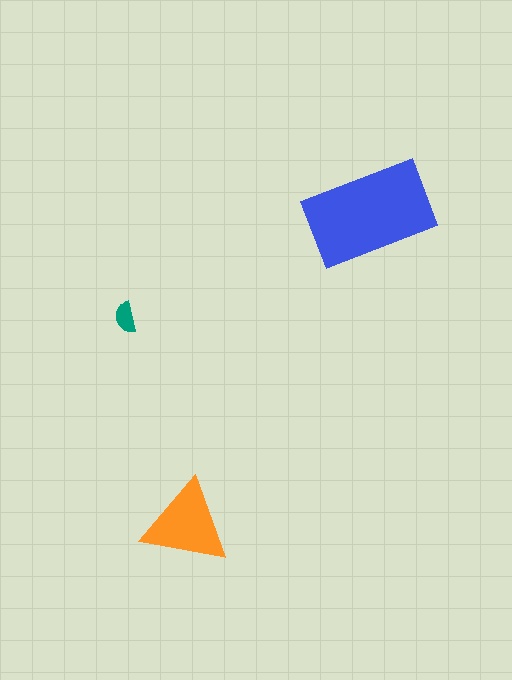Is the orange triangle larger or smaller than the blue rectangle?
Smaller.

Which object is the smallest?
The teal semicircle.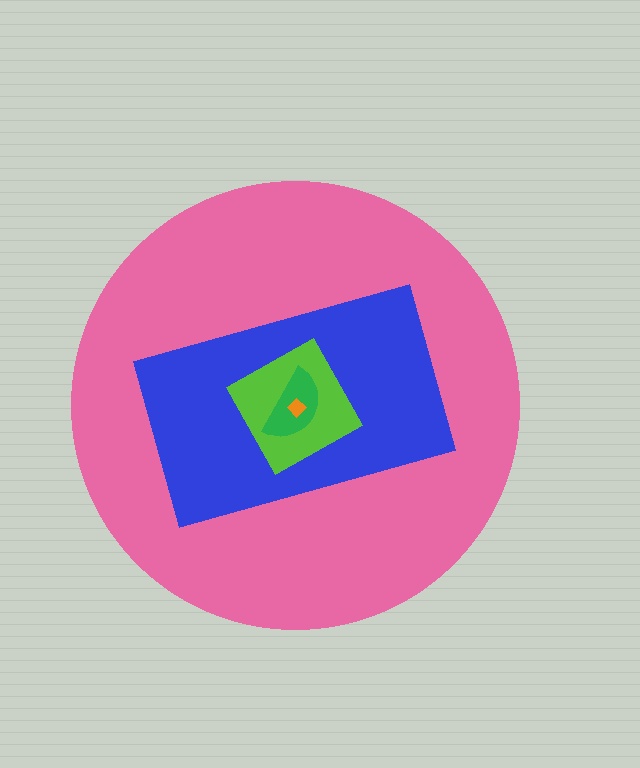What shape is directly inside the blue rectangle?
The lime square.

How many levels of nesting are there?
5.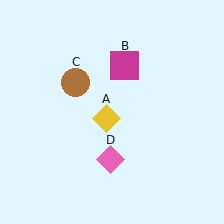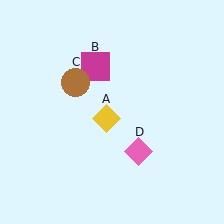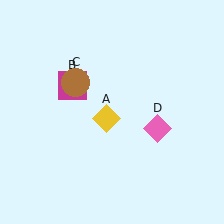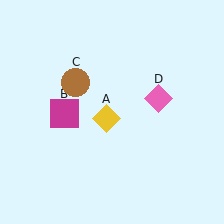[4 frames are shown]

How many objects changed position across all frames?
2 objects changed position: magenta square (object B), pink diamond (object D).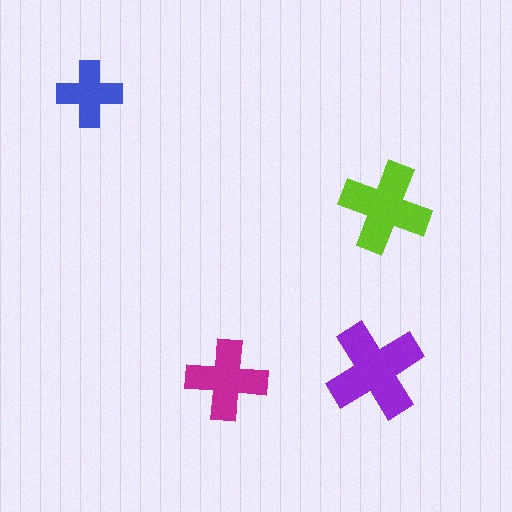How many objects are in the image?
There are 4 objects in the image.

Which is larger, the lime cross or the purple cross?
The purple one.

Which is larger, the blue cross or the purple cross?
The purple one.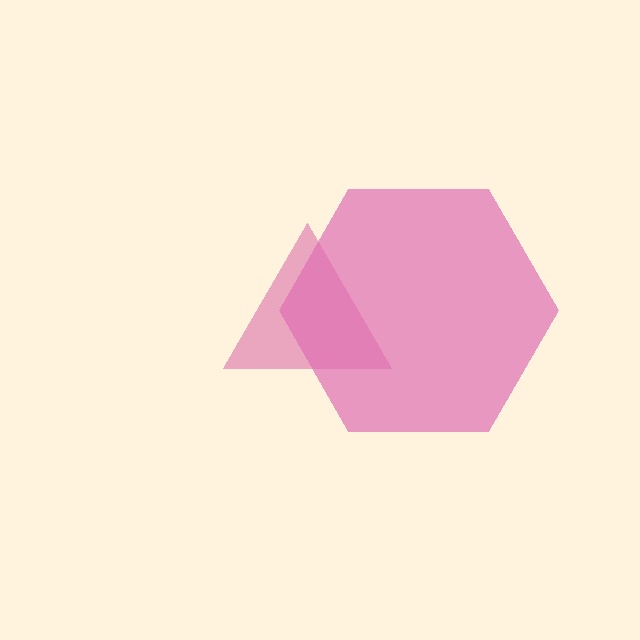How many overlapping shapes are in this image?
There are 2 overlapping shapes in the image.